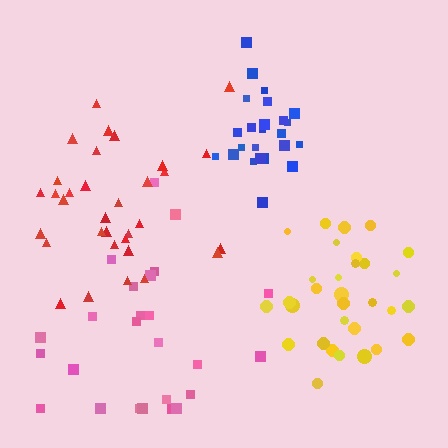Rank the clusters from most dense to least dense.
blue, yellow, red, pink.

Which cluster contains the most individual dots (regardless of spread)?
Red (33).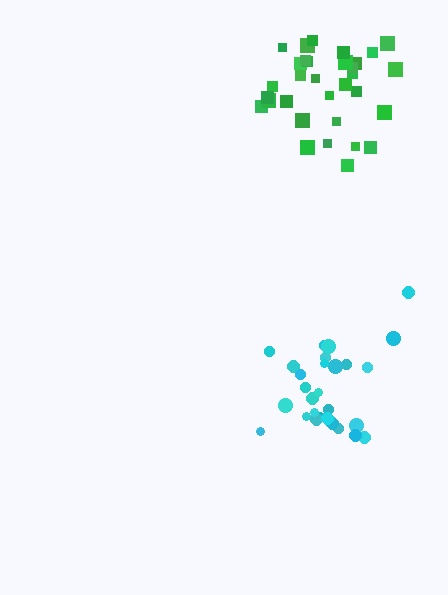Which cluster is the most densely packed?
Green.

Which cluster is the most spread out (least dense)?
Cyan.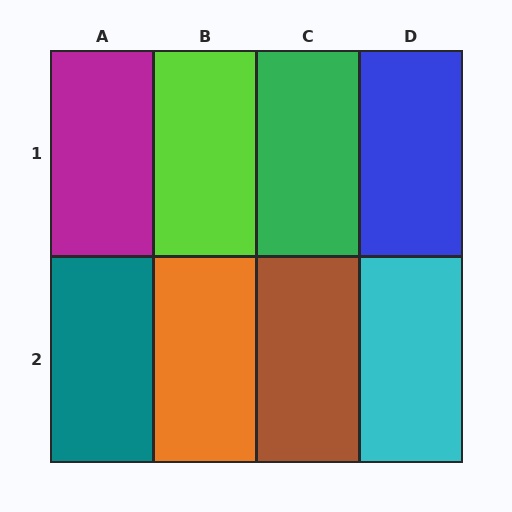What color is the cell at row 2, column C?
Brown.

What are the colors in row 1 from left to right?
Magenta, lime, green, blue.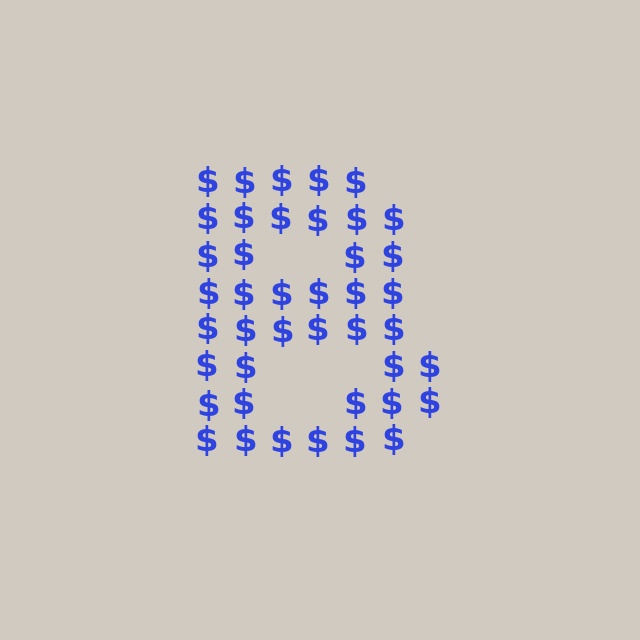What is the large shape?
The large shape is the letter B.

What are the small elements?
The small elements are dollar signs.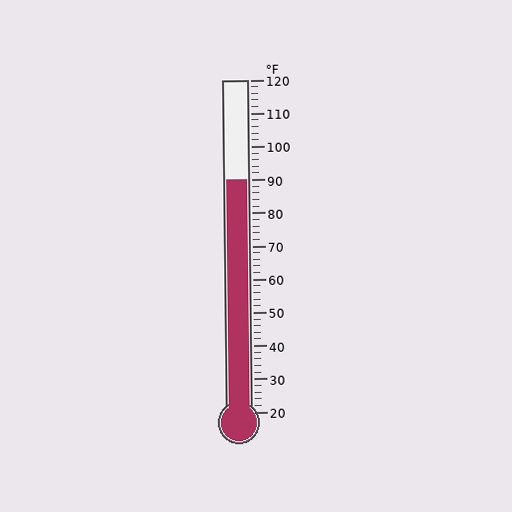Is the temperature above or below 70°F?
The temperature is above 70°F.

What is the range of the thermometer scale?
The thermometer scale ranges from 20°F to 120°F.